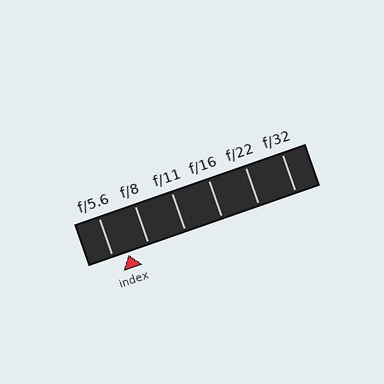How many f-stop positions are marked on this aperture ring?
There are 6 f-stop positions marked.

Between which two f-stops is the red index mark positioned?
The index mark is between f/5.6 and f/8.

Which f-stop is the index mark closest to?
The index mark is closest to f/5.6.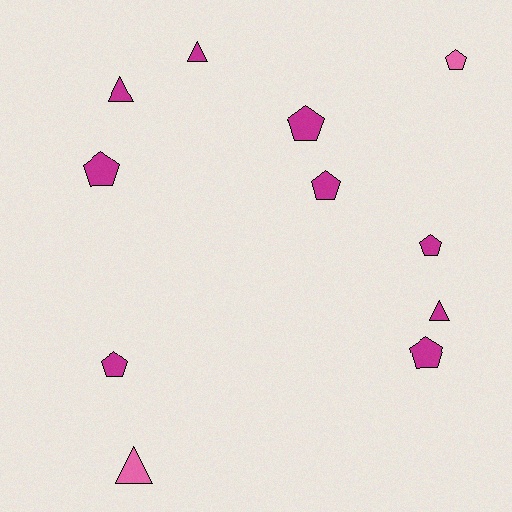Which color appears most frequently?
Magenta, with 9 objects.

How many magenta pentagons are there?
There are 6 magenta pentagons.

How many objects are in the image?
There are 11 objects.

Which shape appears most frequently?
Pentagon, with 7 objects.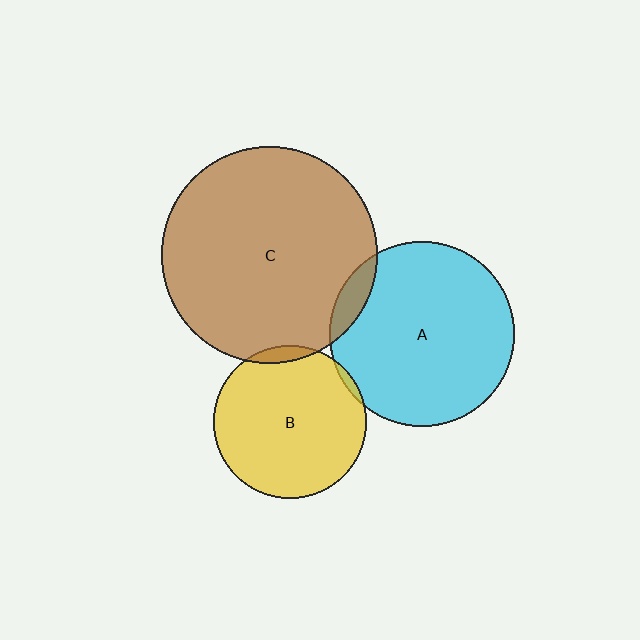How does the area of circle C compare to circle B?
Approximately 2.0 times.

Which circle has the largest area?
Circle C (brown).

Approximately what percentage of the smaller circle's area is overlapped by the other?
Approximately 5%.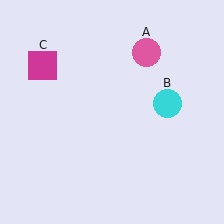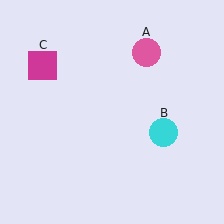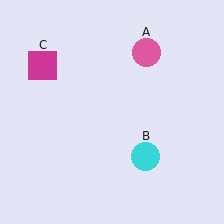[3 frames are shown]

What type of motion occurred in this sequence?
The cyan circle (object B) rotated clockwise around the center of the scene.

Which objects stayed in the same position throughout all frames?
Pink circle (object A) and magenta square (object C) remained stationary.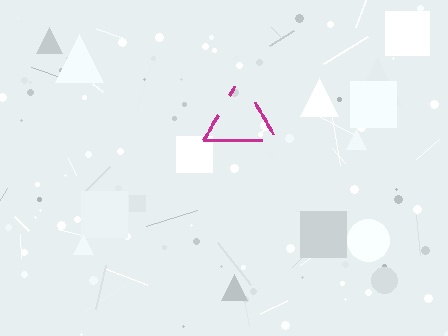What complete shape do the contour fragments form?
The contour fragments form a triangle.